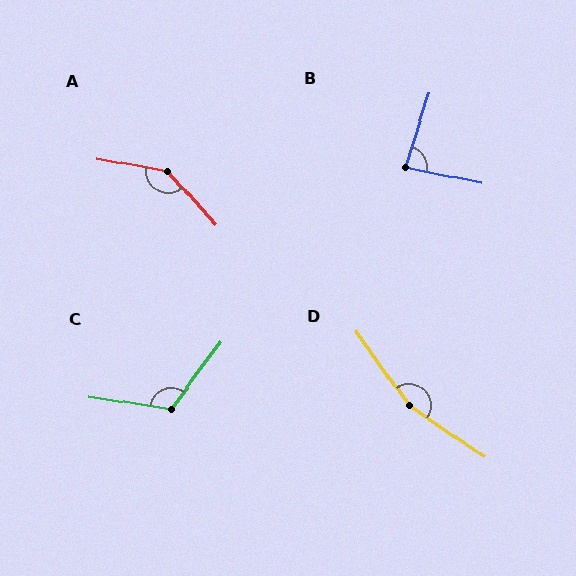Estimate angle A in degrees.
Approximately 142 degrees.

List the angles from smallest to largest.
B (84°), C (118°), A (142°), D (160°).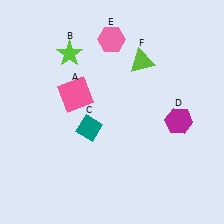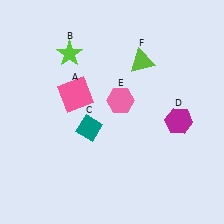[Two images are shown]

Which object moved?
The pink hexagon (E) moved down.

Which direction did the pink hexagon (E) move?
The pink hexagon (E) moved down.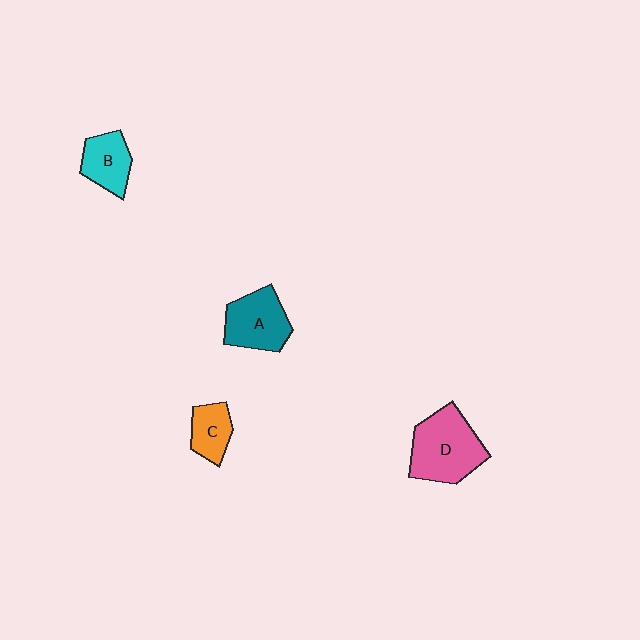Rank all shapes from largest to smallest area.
From largest to smallest: D (pink), A (teal), B (cyan), C (orange).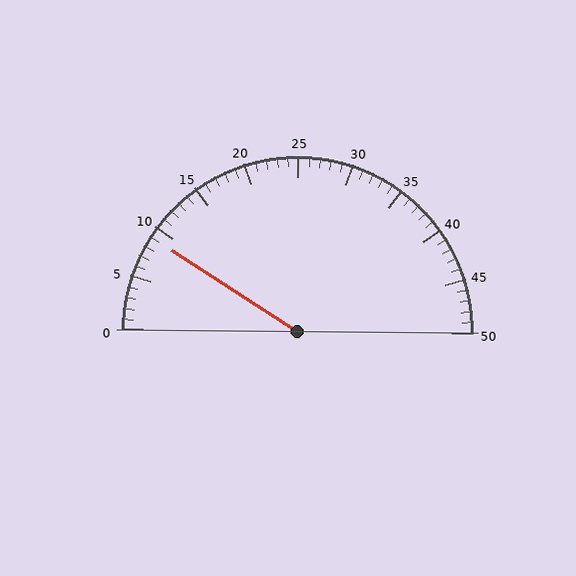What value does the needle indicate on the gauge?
The needle indicates approximately 9.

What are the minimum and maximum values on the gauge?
The gauge ranges from 0 to 50.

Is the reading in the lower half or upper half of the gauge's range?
The reading is in the lower half of the range (0 to 50).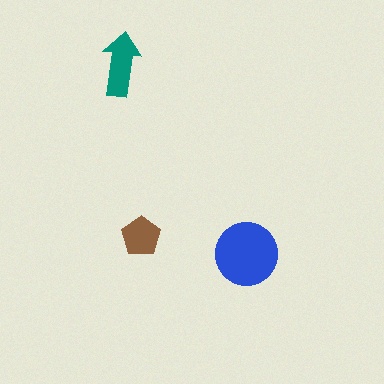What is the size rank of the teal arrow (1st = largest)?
2nd.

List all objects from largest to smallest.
The blue circle, the teal arrow, the brown pentagon.